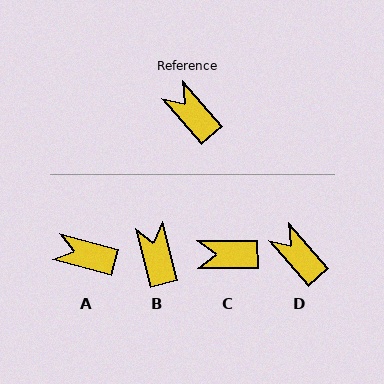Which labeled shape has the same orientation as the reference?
D.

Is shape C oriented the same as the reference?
No, it is off by about 49 degrees.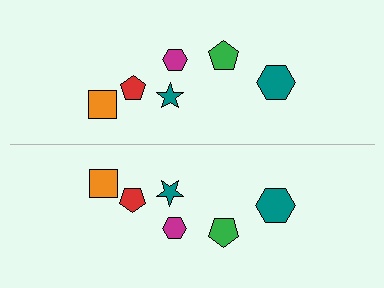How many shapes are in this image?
There are 12 shapes in this image.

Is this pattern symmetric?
Yes, this pattern has bilateral (reflection) symmetry.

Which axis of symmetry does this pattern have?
The pattern has a horizontal axis of symmetry running through the center of the image.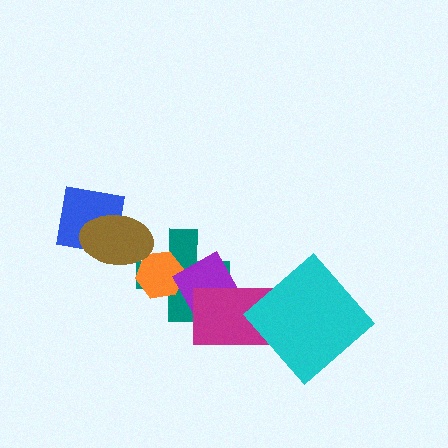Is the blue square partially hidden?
Yes, it is partially covered by another shape.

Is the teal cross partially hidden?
Yes, it is partially covered by another shape.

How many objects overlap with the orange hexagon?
2 objects overlap with the orange hexagon.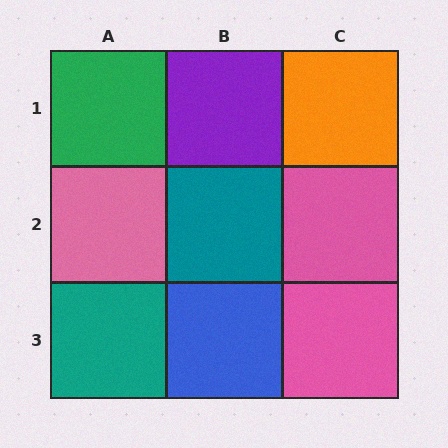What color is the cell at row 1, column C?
Orange.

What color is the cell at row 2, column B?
Teal.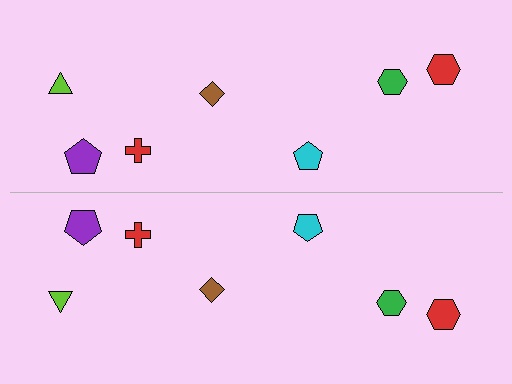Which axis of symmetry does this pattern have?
The pattern has a horizontal axis of symmetry running through the center of the image.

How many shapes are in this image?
There are 14 shapes in this image.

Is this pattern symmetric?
Yes, this pattern has bilateral (reflection) symmetry.